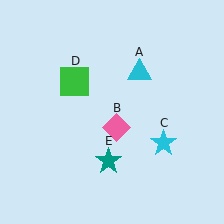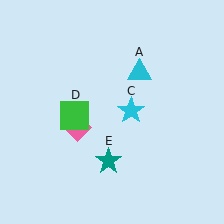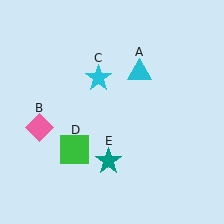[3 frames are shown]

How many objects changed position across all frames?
3 objects changed position: pink diamond (object B), cyan star (object C), green square (object D).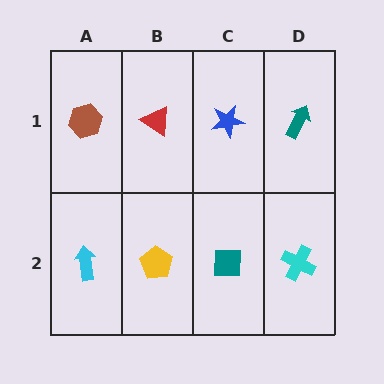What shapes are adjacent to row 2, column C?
A blue star (row 1, column C), a yellow pentagon (row 2, column B), a cyan cross (row 2, column D).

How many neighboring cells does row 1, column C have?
3.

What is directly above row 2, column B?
A red triangle.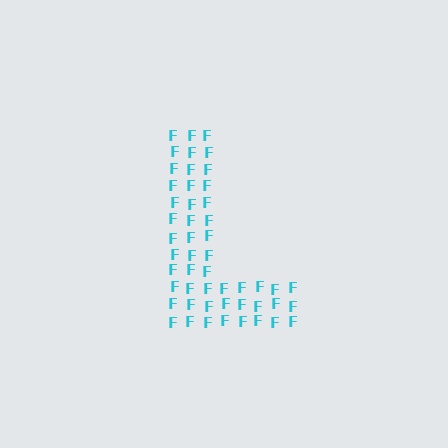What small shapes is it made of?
It is made of small letter F's.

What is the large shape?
The large shape is the letter L.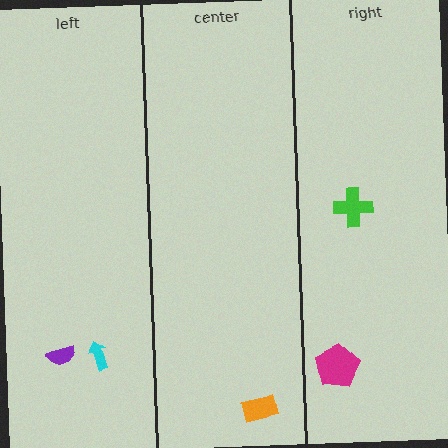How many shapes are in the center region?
1.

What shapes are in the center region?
The orange rectangle.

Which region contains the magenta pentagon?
The right region.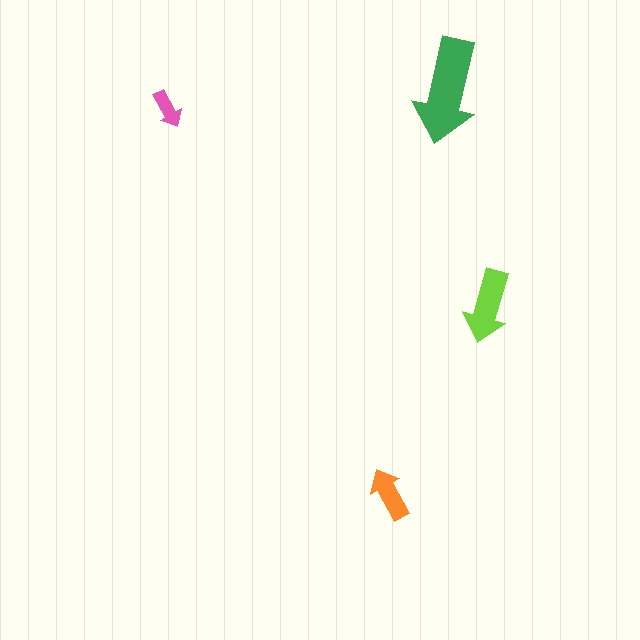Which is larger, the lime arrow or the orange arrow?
The lime one.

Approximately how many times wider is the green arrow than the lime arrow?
About 1.5 times wider.